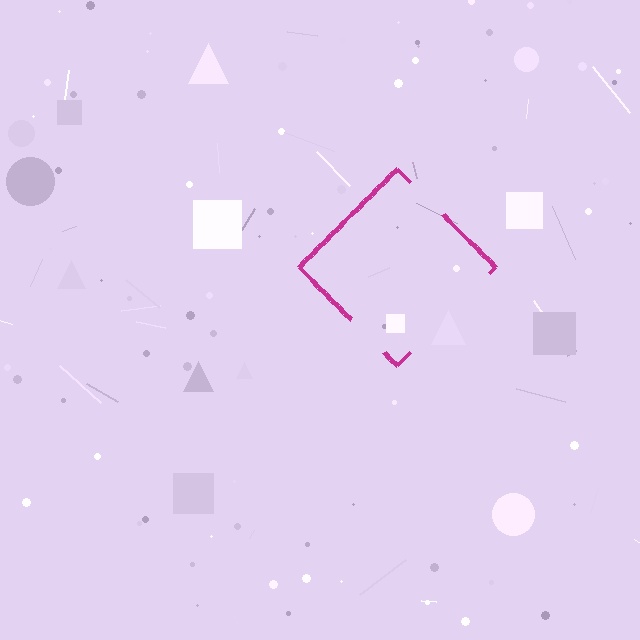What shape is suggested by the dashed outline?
The dashed outline suggests a diamond.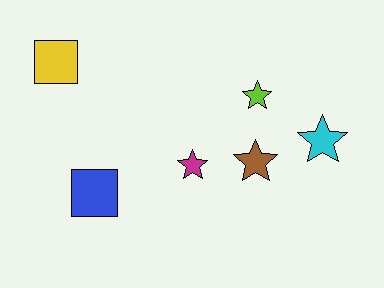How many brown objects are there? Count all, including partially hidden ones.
There is 1 brown object.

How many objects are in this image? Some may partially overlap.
There are 6 objects.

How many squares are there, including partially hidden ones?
There are 2 squares.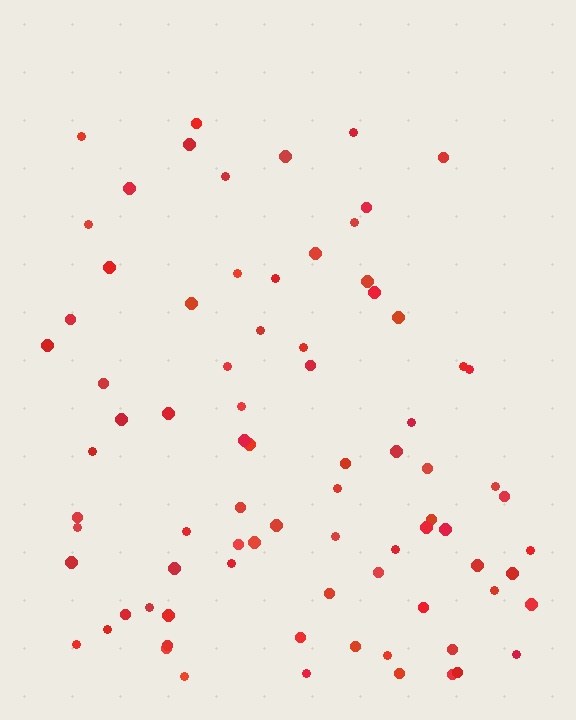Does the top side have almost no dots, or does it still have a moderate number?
Still a moderate number, just noticeably fewer than the bottom.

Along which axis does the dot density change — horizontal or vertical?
Vertical.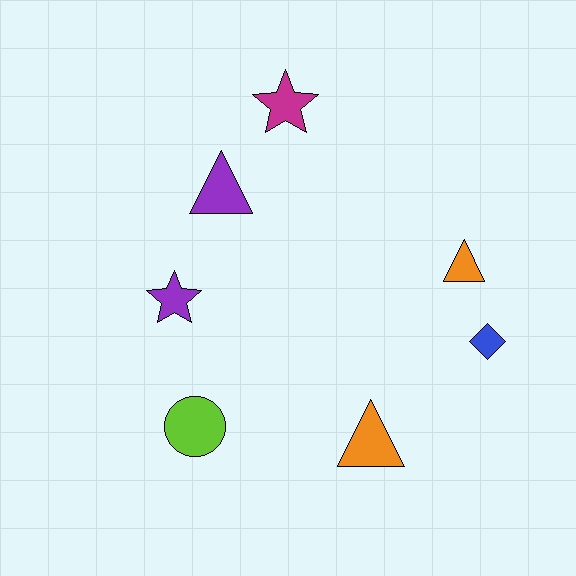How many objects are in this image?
There are 7 objects.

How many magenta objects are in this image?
There is 1 magenta object.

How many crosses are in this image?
There are no crosses.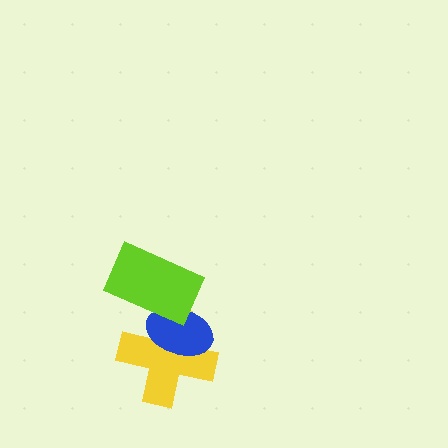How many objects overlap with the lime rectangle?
2 objects overlap with the lime rectangle.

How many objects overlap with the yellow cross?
2 objects overlap with the yellow cross.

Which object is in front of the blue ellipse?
The lime rectangle is in front of the blue ellipse.